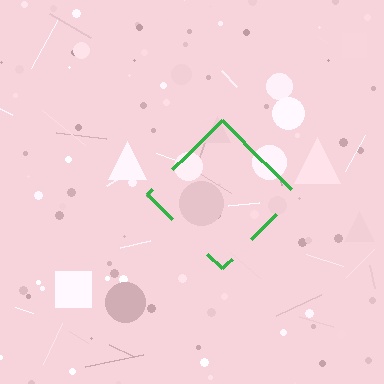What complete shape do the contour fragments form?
The contour fragments form a diamond.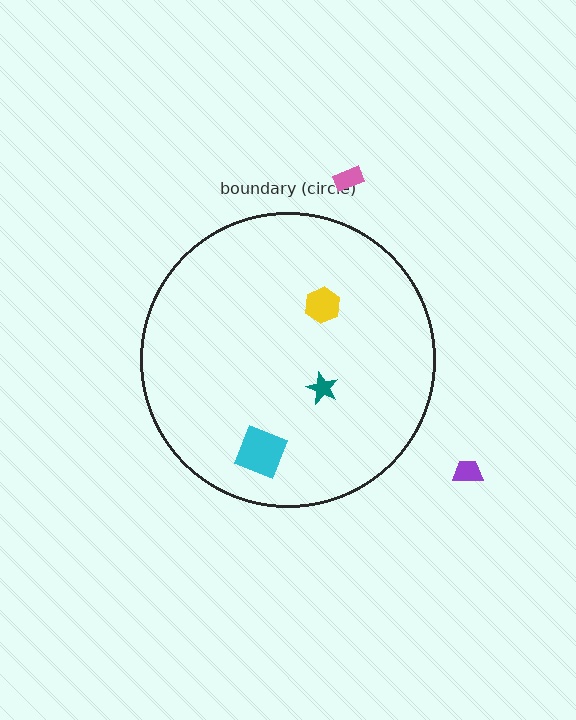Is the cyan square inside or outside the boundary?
Inside.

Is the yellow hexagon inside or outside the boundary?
Inside.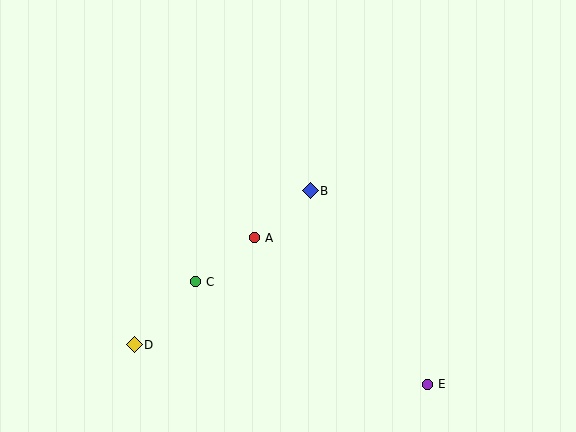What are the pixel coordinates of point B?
Point B is at (310, 191).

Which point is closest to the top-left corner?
Point C is closest to the top-left corner.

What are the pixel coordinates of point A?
Point A is at (255, 238).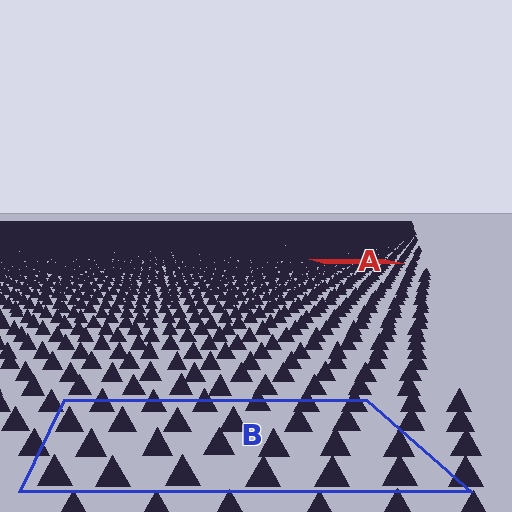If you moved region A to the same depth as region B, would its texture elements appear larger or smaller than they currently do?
They would appear larger. At a closer depth, the same texture elements are projected at a bigger on-screen size.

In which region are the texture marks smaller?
The texture marks are smaller in region A, because it is farther away.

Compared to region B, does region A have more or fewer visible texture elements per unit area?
Region A has more texture elements per unit area — they are packed more densely because it is farther away.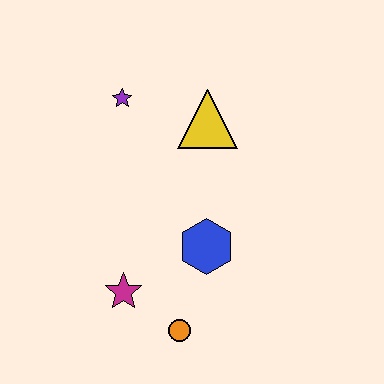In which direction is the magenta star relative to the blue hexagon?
The magenta star is to the left of the blue hexagon.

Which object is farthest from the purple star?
The orange circle is farthest from the purple star.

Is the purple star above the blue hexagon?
Yes